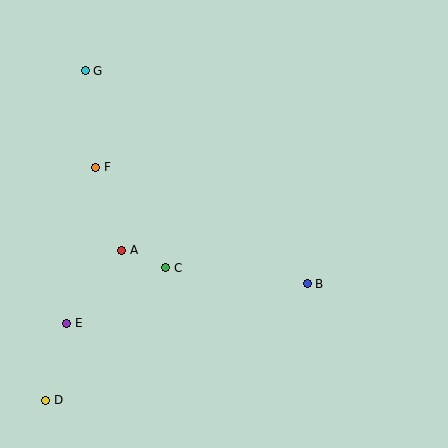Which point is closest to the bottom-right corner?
Point B is closest to the bottom-right corner.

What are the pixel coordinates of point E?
Point E is at (67, 323).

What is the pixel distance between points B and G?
The distance between B and G is 307 pixels.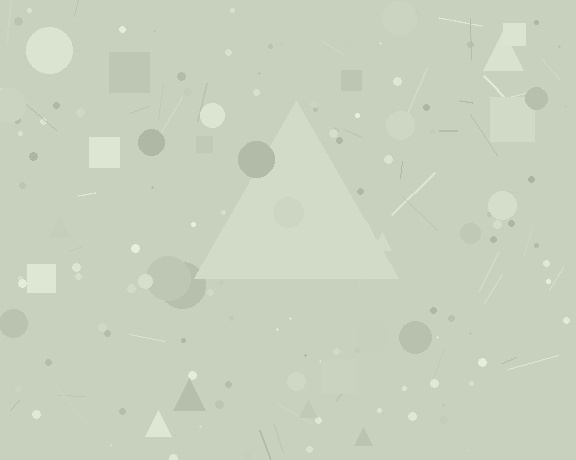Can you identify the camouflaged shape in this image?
The camouflaged shape is a triangle.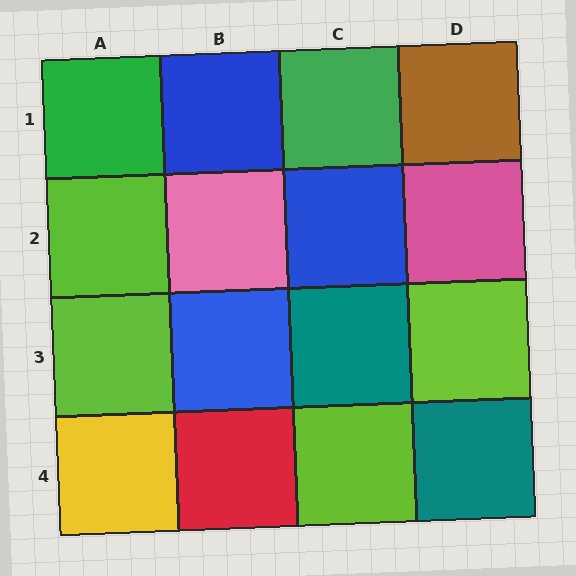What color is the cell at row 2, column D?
Pink.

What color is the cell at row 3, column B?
Blue.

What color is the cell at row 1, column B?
Blue.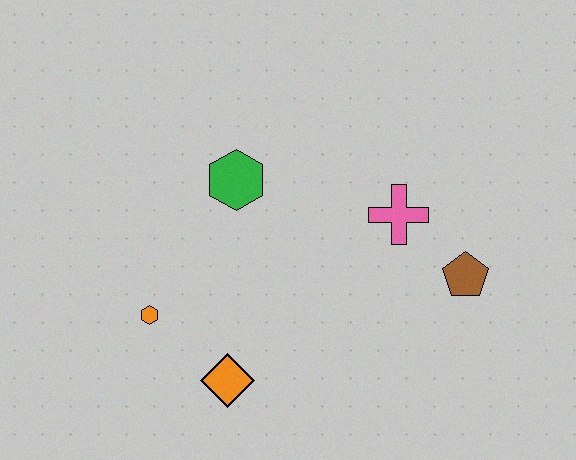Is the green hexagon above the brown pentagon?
Yes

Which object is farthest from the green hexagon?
The brown pentagon is farthest from the green hexagon.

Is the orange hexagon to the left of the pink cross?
Yes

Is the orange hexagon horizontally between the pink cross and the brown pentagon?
No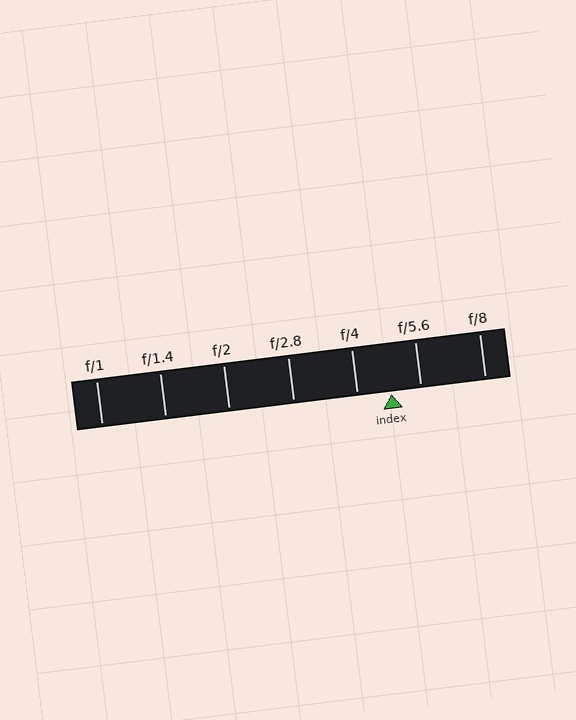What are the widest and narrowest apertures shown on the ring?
The widest aperture shown is f/1 and the narrowest is f/8.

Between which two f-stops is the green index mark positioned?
The index mark is between f/4 and f/5.6.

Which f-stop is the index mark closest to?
The index mark is closest to f/5.6.